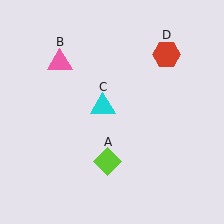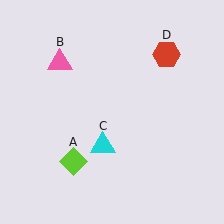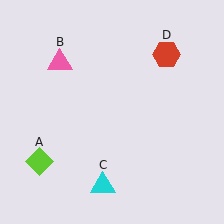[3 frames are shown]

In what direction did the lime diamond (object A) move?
The lime diamond (object A) moved left.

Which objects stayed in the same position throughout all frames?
Pink triangle (object B) and red hexagon (object D) remained stationary.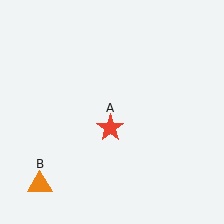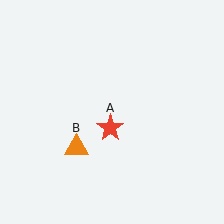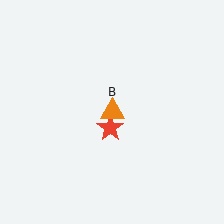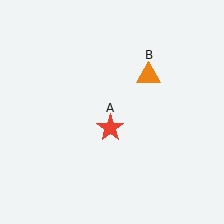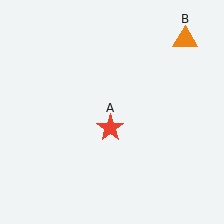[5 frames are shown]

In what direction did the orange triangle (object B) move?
The orange triangle (object B) moved up and to the right.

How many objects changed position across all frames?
1 object changed position: orange triangle (object B).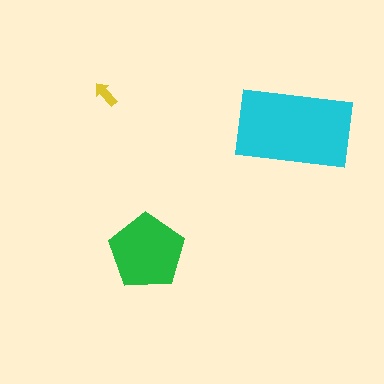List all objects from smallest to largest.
The yellow arrow, the green pentagon, the cyan rectangle.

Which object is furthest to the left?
The yellow arrow is leftmost.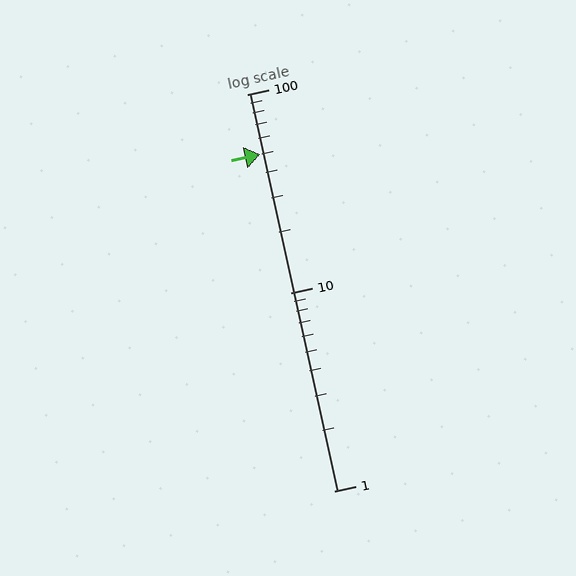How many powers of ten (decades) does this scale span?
The scale spans 2 decades, from 1 to 100.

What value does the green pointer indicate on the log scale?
The pointer indicates approximately 50.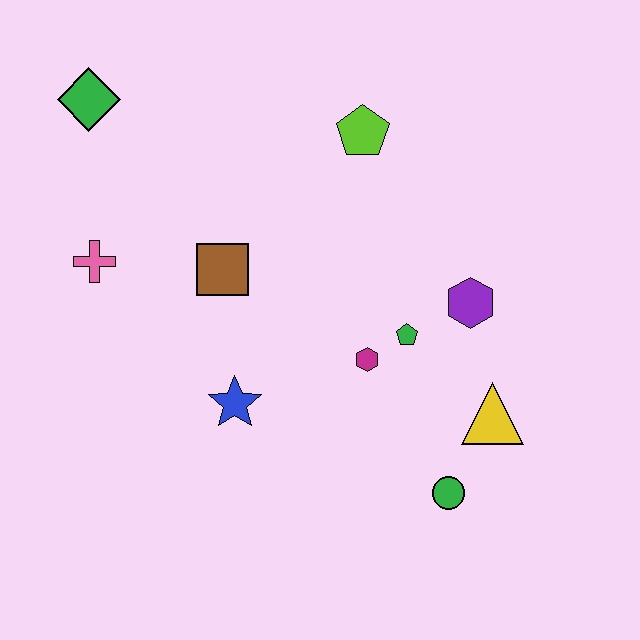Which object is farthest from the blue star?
The green diamond is farthest from the blue star.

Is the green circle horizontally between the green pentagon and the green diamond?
No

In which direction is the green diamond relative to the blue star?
The green diamond is above the blue star.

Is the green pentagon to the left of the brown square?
No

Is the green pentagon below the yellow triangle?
No